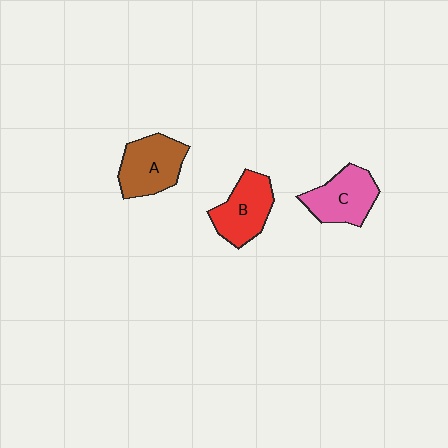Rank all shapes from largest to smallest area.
From largest to smallest: A (brown), C (pink), B (red).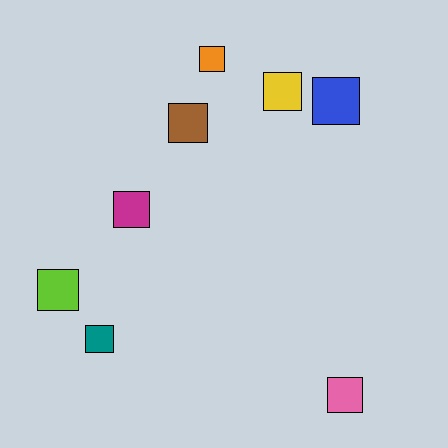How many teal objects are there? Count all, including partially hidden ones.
There is 1 teal object.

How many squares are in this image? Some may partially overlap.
There are 8 squares.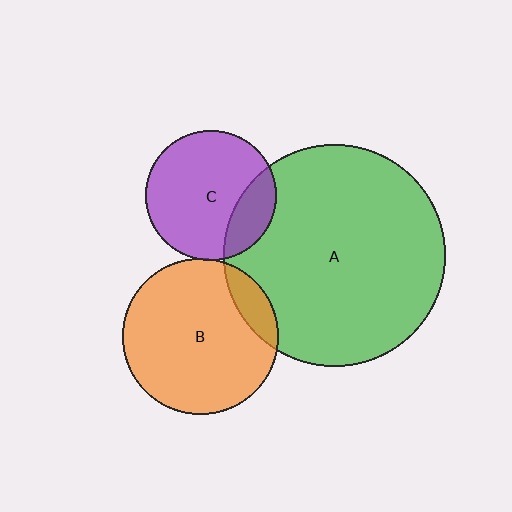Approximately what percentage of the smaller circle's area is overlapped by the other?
Approximately 5%.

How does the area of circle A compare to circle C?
Approximately 2.9 times.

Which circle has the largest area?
Circle A (green).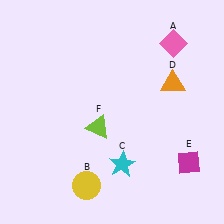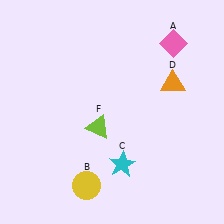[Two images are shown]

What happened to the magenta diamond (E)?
The magenta diamond (E) was removed in Image 2. It was in the bottom-right area of Image 1.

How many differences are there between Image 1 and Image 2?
There is 1 difference between the two images.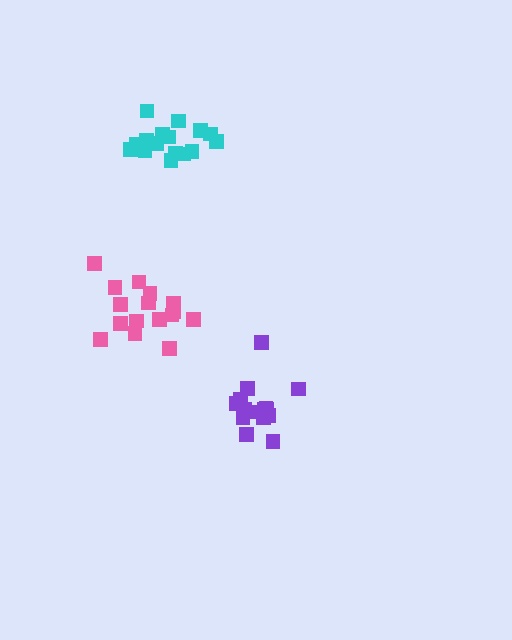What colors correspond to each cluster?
The clusters are colored: cyan, pink, purple.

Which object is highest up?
The cyan cluster is topmost.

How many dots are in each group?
Group 1: 16 dots, Group 2: 16 dots, Group 3: 15 dots (47 total).